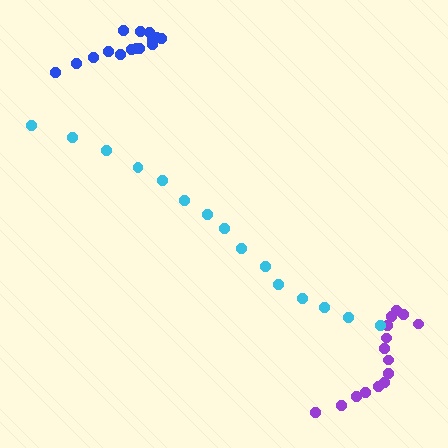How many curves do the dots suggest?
There are 3 distinct paths.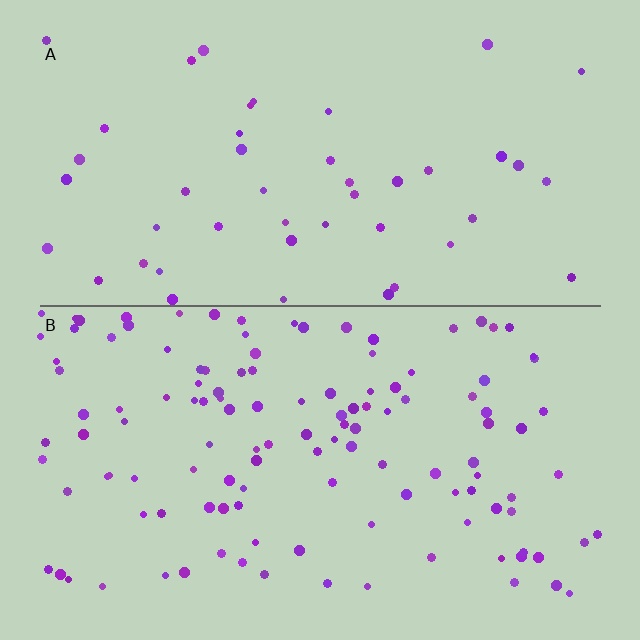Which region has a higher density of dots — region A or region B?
B (the bottom).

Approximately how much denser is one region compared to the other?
Approximately 2.7× — region B over region A.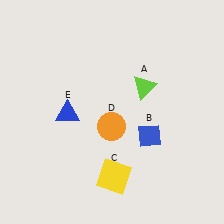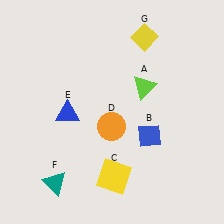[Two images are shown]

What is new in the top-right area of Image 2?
A yellow diamond (G) was added in the top-right area of Image 2.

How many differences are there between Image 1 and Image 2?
There are 2 differences between the two images.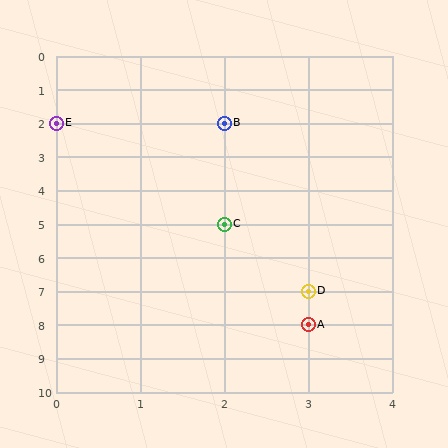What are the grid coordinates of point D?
Point D is at grid coordinates (3, 7).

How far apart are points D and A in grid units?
Points D and A are 1 row apart.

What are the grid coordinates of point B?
Point B is at grid coordinates (2, 2).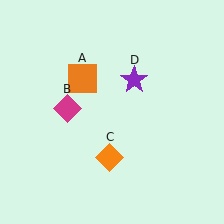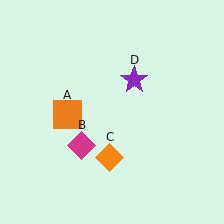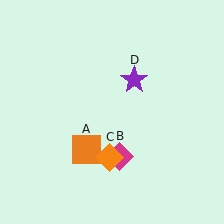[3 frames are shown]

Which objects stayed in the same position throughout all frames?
Orange diamond (object C) and purple star (object D) remained stationary.